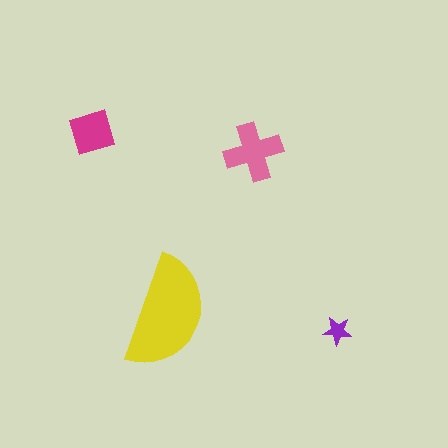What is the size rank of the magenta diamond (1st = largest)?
3rd.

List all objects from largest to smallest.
The yellow semicircle, the pink cross, the magenta diamond, the purple star.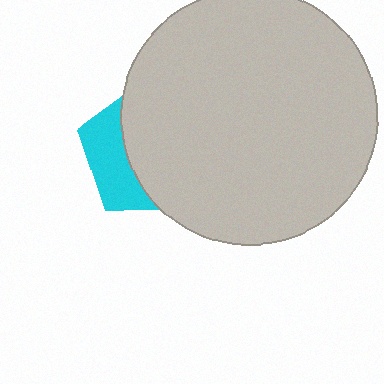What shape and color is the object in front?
The object in front is a light gray circle.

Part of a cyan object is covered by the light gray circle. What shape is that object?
It is a pentagon.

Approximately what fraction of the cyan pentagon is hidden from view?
Roughly 67% of the cyan pentagon is hidden behind the light gray circle.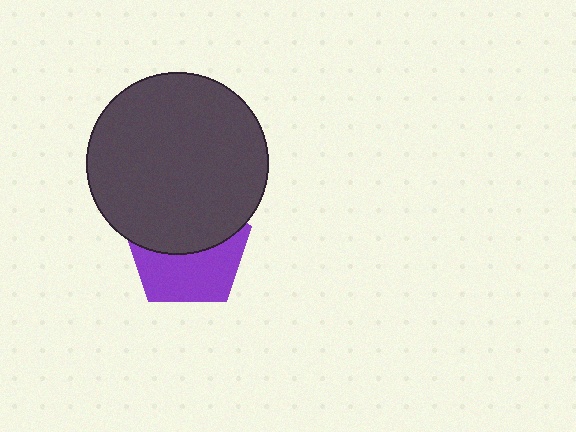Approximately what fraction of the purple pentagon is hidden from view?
Roughly 51% of the purple pentagon is hidden behind the dark gray circle.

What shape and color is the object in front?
The object in front is a dark gray circle.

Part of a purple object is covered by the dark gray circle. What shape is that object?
It is a pentagon.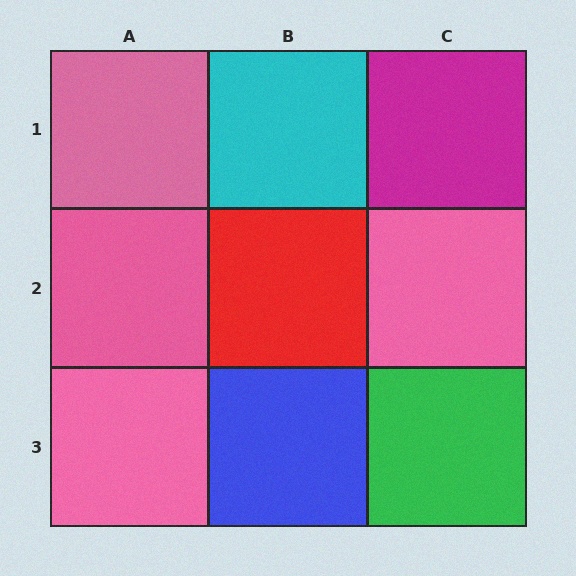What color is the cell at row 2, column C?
Pink.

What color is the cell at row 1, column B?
Cyan.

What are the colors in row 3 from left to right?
Pink, blue, green.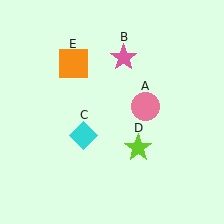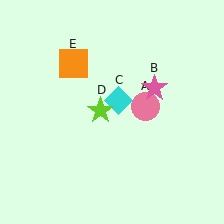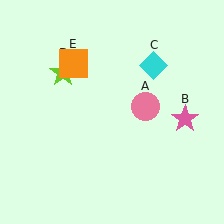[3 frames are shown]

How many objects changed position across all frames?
3 objects changed position: pink star (object B), cyan diamond (object C), lime star (object D).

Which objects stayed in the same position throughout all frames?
Pink circle (object A) and orange square (object E) remained stationary.